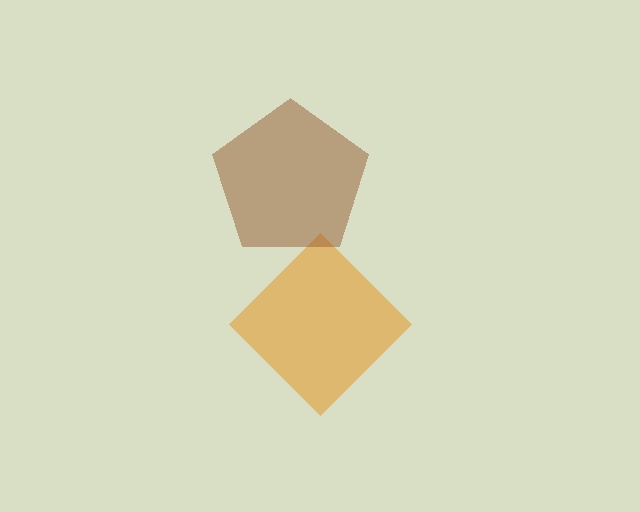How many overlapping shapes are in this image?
There are 2 overlapping shapes in the image.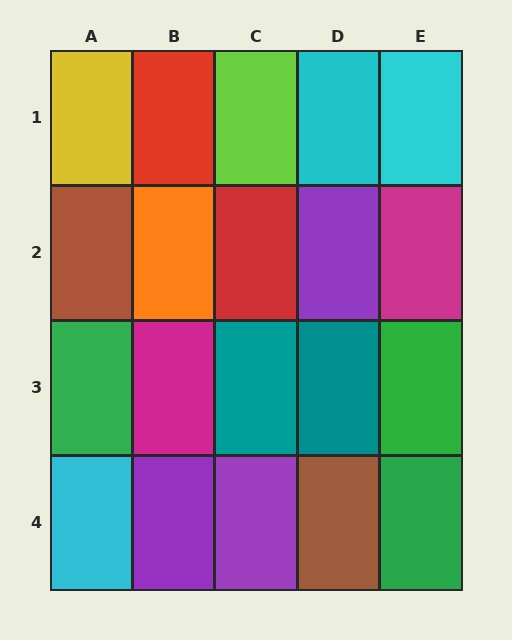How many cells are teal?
2 cells are teal.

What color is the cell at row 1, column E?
Cyan.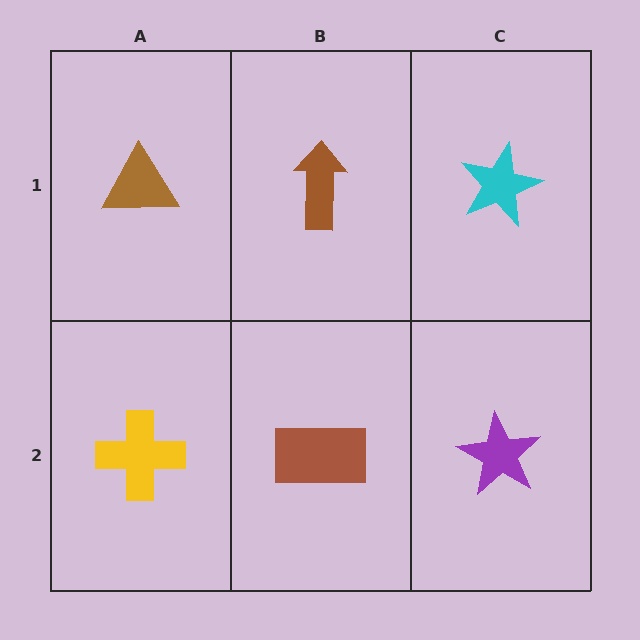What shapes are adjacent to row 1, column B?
A brown rectangle (row 2, column B), a brown triangle (row 1, column A), a cyan star (row 1, column C).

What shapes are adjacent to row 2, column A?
A brown triangle (row 1, column A), a brown rectangle (row 2, column B).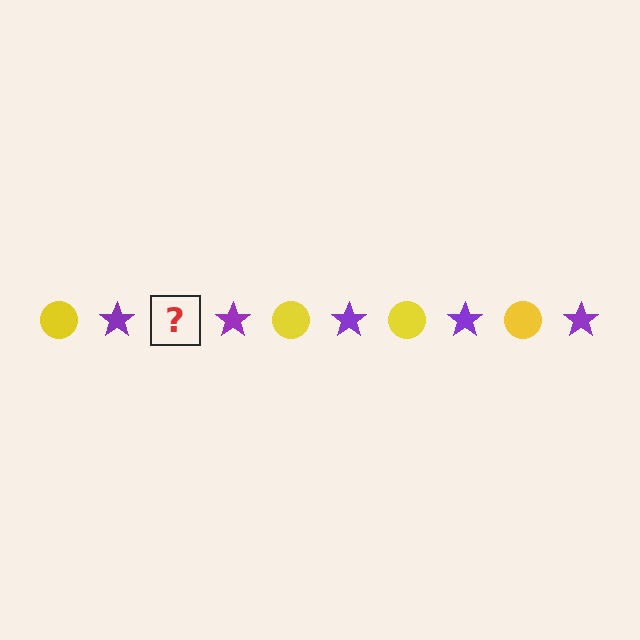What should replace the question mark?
The question mark should be replaced with a yellow circle.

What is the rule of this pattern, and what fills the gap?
The rule is that the pattern alternates between yellow circle and purple star. The gap should be filled with a yellow circle.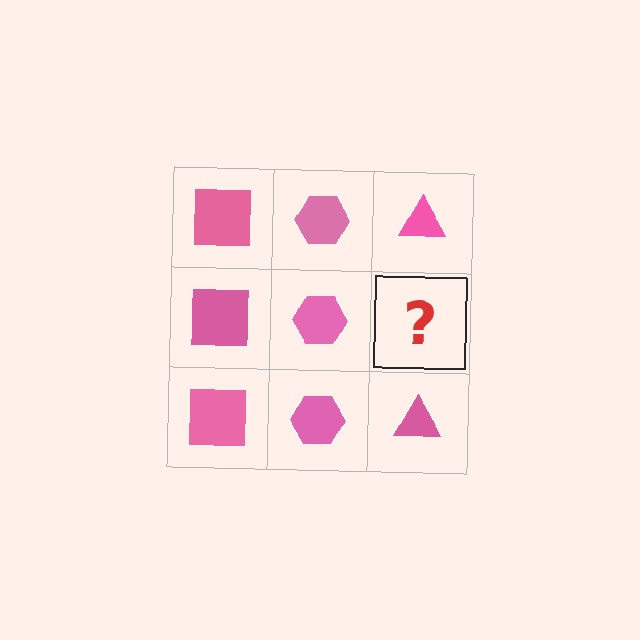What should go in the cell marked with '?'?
The missing cell should contain a pink triangle.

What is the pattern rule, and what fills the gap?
The rule is that each column has a consistent shape. The gap should be filled with a pink triangle.